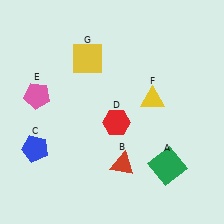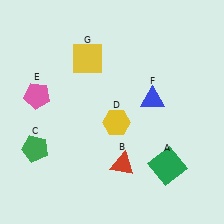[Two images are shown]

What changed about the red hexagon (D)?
In Image 1, D is red. In Image 2, it changed to yellow.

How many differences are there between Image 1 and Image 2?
There are 3 differences between the two images.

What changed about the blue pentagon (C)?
In Image 1, C is blue. In Image 2, it changed to green.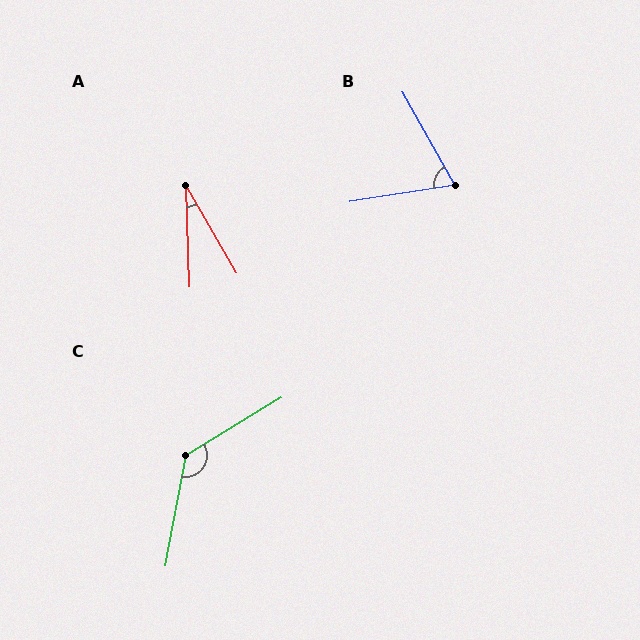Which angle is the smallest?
A, at approximately 28 degrees.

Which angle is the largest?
C, at approximately 132 degrees.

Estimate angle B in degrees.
Approximately 69 degrees.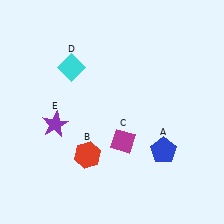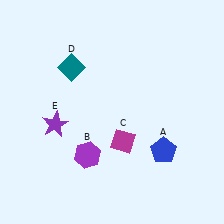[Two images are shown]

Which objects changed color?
B changed from red to purple. D changed from cyan to teal.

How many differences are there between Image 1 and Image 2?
There are 2 differences between the two images.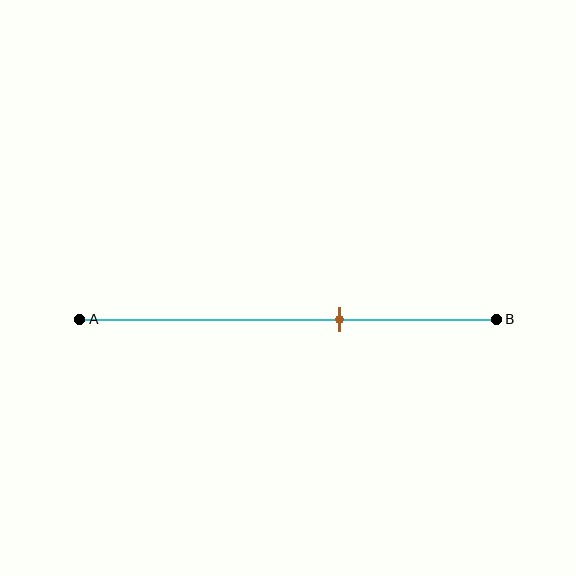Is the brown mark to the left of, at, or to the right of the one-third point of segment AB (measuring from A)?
The brown mark is to the right of the one-third point of segment AB.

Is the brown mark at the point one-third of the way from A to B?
No, the mark is at about 60% from A, not at the 33% one-third point.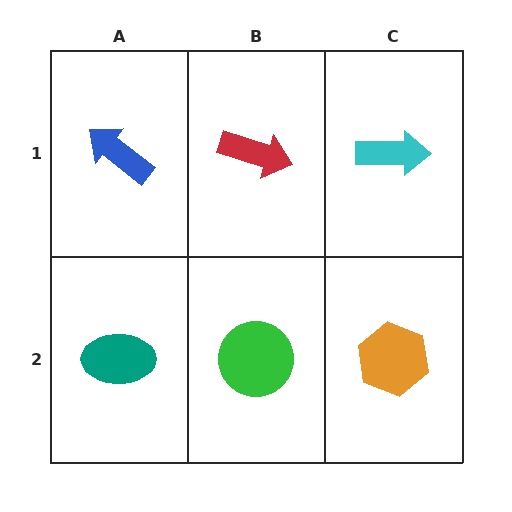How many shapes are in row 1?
3 shapes.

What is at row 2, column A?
A teal ellipse.